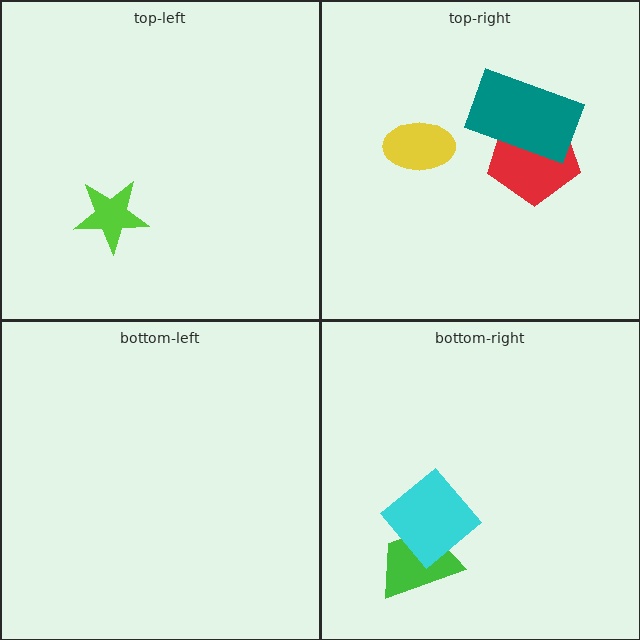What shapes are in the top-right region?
The red pentagon, the yellow ellipse, the teal rectangle.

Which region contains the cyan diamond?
The bottom-right region.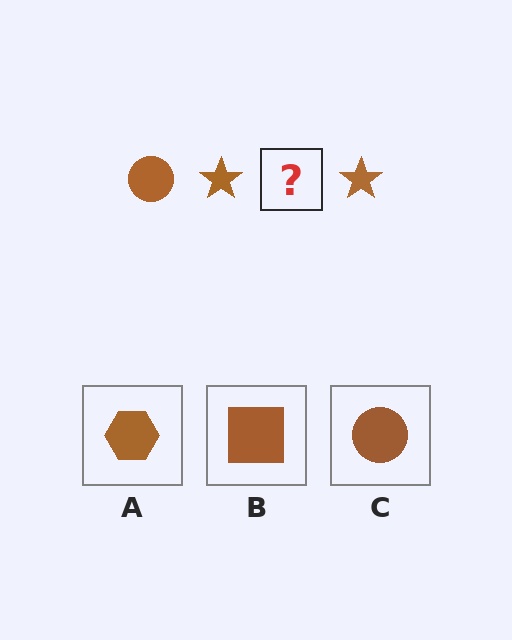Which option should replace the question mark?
Option C.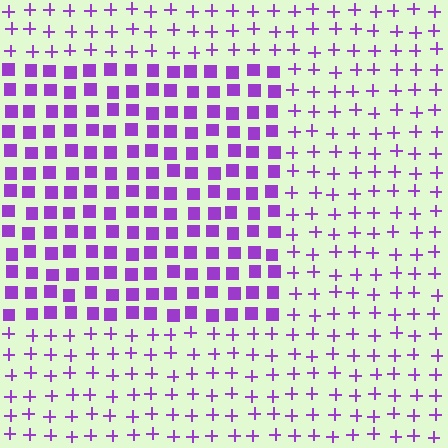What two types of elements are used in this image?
The image uses squares inside the rectangle region and plus signs outside it.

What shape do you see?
I see a rectangle.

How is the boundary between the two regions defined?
The boundary is defined by a change in element shape: squares inside vs. plus signs outside. All elements share the same color and spacing.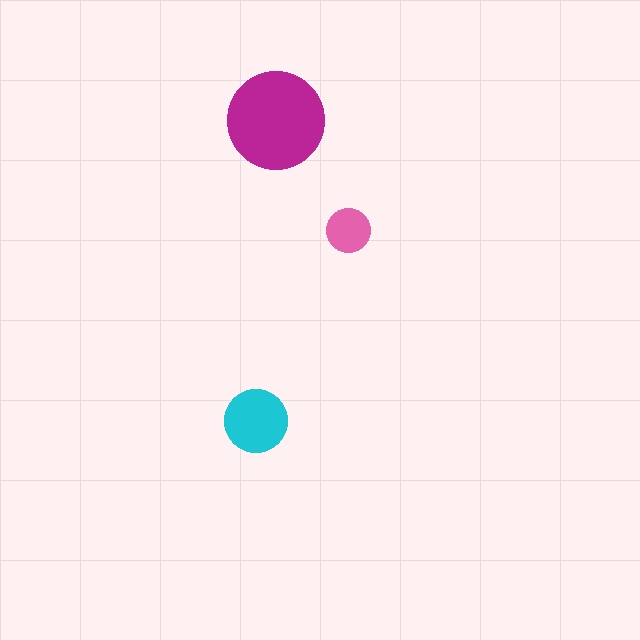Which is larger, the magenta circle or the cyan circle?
The magenta one.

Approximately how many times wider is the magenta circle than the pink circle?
About 2 times wider.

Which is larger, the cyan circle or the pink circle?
The cyan one.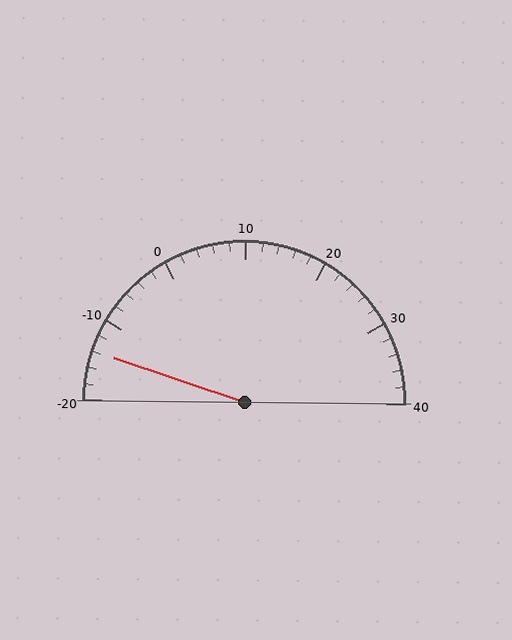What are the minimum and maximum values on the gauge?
The gauge ranges from -20 to 40.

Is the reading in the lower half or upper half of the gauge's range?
The reading is in the lower half of the range (-20 to 40).